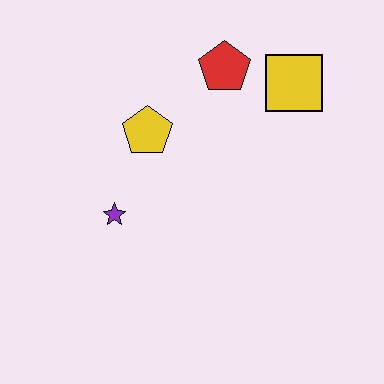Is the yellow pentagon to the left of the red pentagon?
Yes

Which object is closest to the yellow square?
The red pentagon is closest to the yellow square.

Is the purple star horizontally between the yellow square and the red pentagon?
No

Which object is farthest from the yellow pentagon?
The yellow square is farthest from the yellow pentagon.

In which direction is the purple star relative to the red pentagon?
The purple star is below the red pentagon.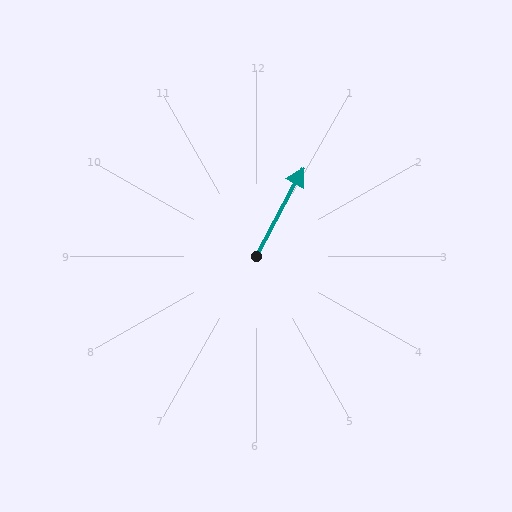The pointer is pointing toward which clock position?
Roughly 1 o'clock.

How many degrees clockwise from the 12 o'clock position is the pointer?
Approximately 28 degrees.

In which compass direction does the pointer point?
Northeast.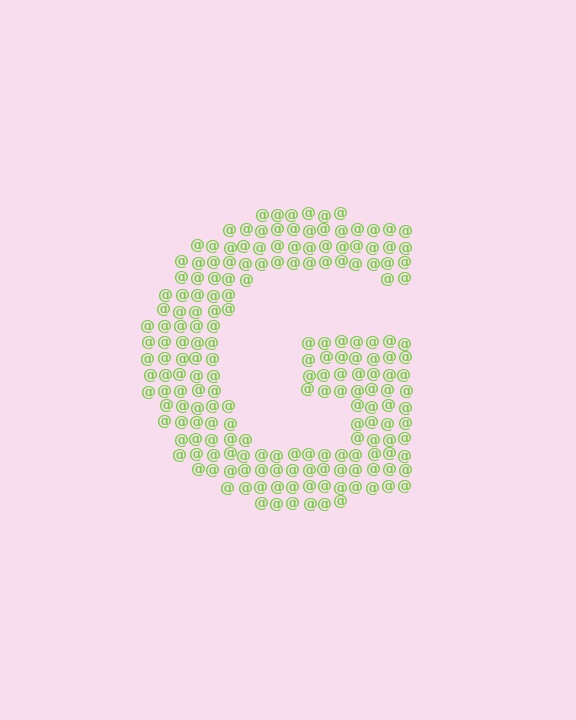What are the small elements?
The small elements are at signs.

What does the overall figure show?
The overall figure shows the letter G.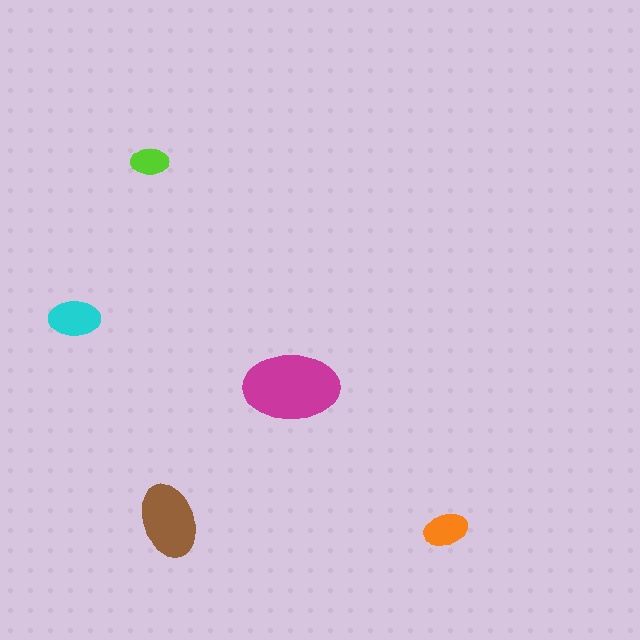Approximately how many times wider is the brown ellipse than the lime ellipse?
About 2 times wider.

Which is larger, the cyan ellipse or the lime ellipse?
The cyan one.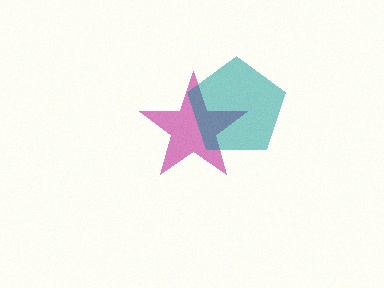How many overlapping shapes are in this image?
There are 2 overlapping shapes in the image.